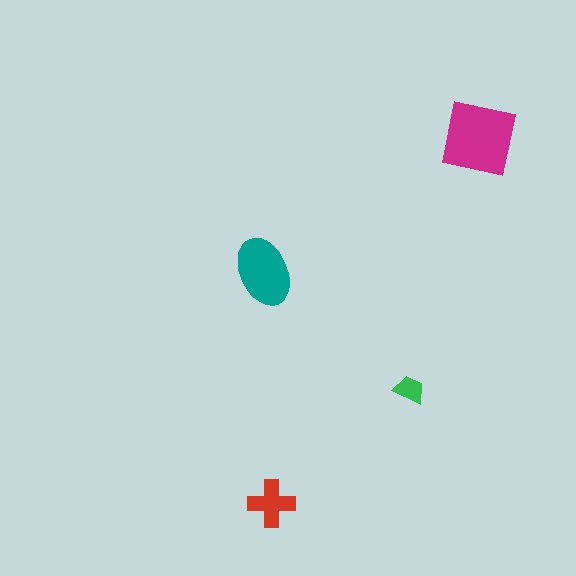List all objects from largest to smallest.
The magenta square, the teal ellipse, the red cross, the green trapezoid.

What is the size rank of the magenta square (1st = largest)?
1st.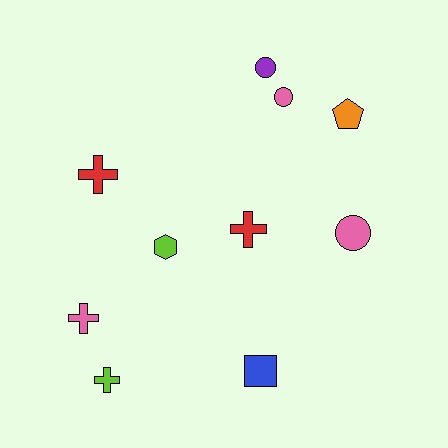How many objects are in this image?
There are 10 objects.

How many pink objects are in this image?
There are 3 pink objects.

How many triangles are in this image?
There are no triangles.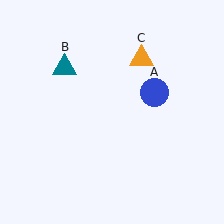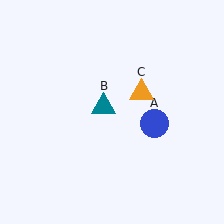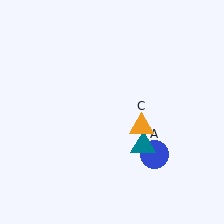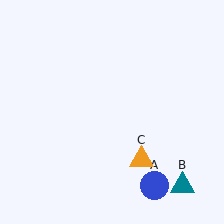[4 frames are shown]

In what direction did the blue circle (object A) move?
The blue circle (object A) moved down.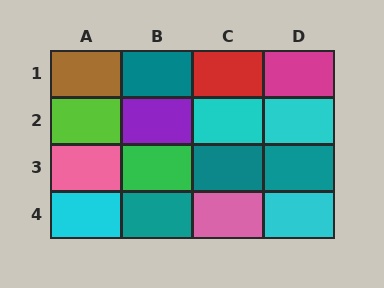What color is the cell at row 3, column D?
Teal.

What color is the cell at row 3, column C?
Teal.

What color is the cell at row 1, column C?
Red.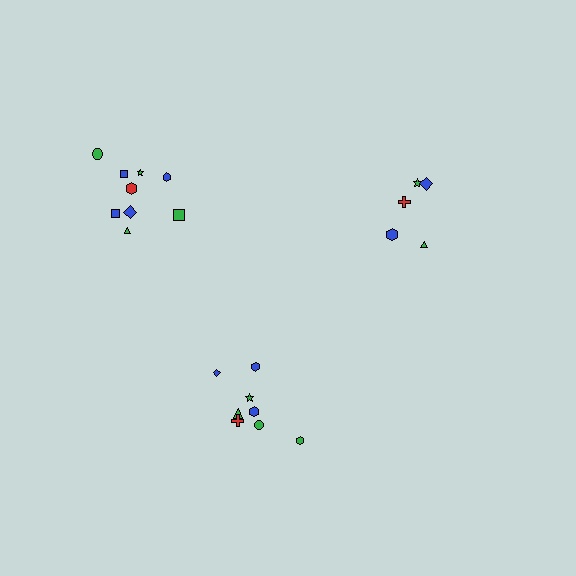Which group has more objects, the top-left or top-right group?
The top-left group.